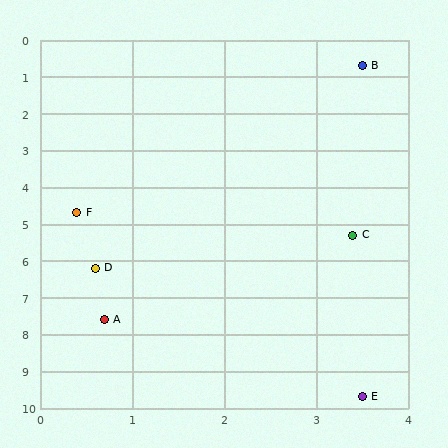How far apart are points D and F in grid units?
Points D and F are about 1.5 grid units apart.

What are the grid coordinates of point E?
Point E is at approximately (3.5, 9.7).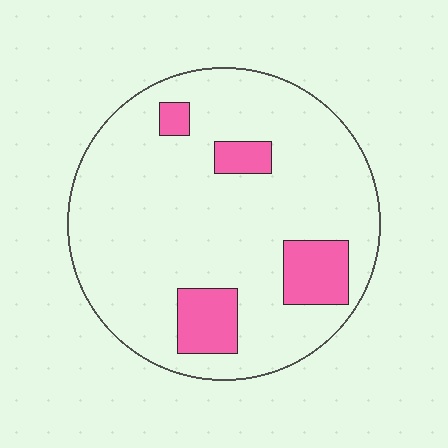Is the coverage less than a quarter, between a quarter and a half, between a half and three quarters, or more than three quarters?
Less than a quarter.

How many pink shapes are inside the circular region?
4.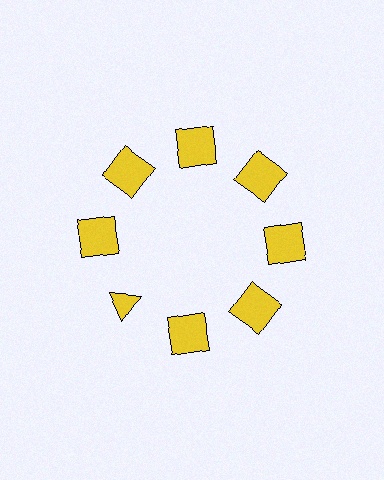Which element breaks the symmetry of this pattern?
The yellow triangle at roughly the 8 o'clock position breaks the symmetry. All other shapes are yellow squares.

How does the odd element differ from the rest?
It has a different shape: triangle instead of square.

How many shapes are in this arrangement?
There are 8 shapes arranged in a ring pattern.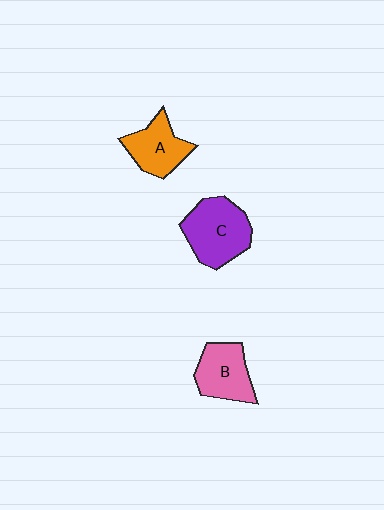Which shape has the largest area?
Shape C (purple).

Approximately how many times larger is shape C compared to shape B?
Approximately 1.3 times.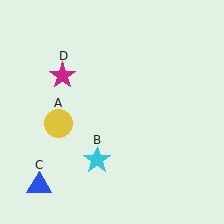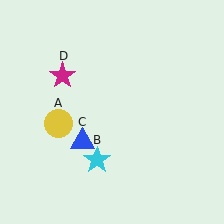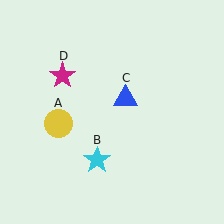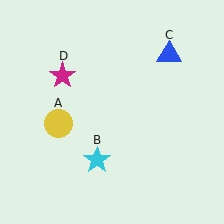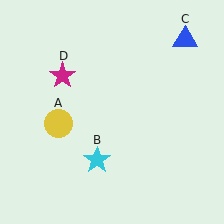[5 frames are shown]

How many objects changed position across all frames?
1 object changed position: blue triangle (object C).